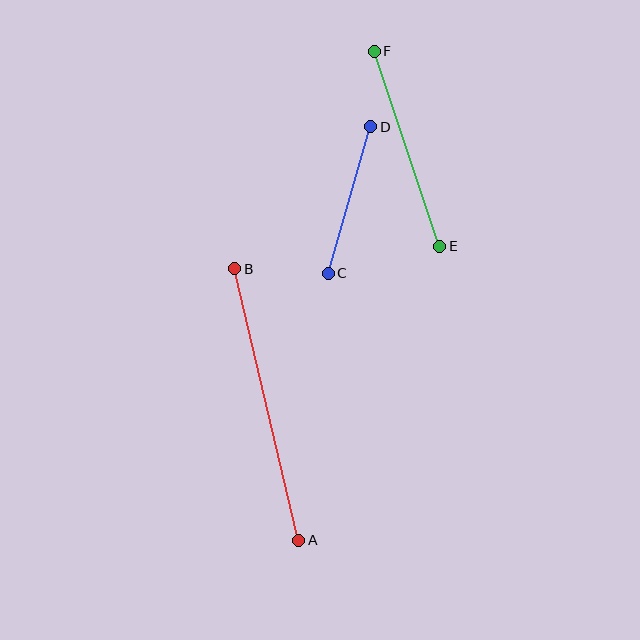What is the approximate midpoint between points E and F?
The midpoint is at approximately (407, 149) pixels.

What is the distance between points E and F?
The distance is approximately 206 pixels.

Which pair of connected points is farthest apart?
Points A and B are farthest apart.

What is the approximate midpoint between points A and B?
The midpoint is at approximately (267, 404) pixels.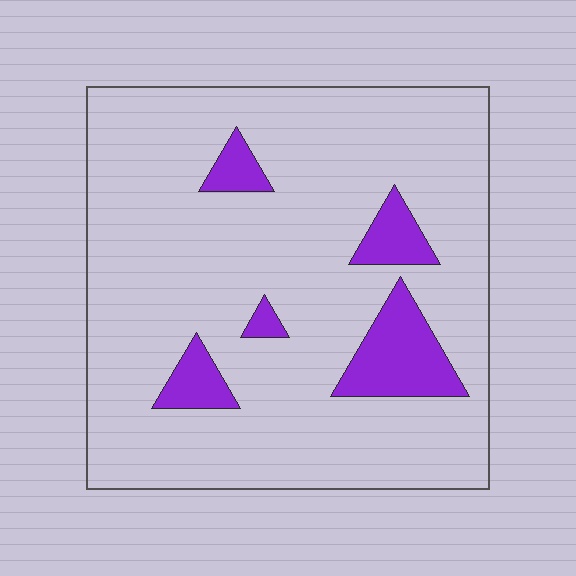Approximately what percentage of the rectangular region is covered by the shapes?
Approximately 10%.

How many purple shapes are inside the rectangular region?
5.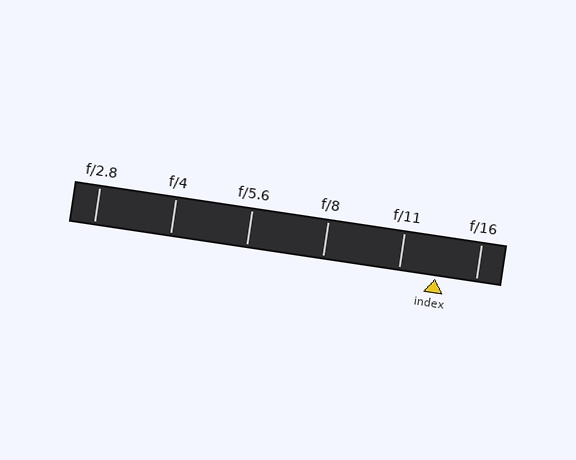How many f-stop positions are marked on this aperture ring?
There are 6 f-stop positions marked.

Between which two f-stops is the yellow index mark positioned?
The index mark is between f/11 and f/16.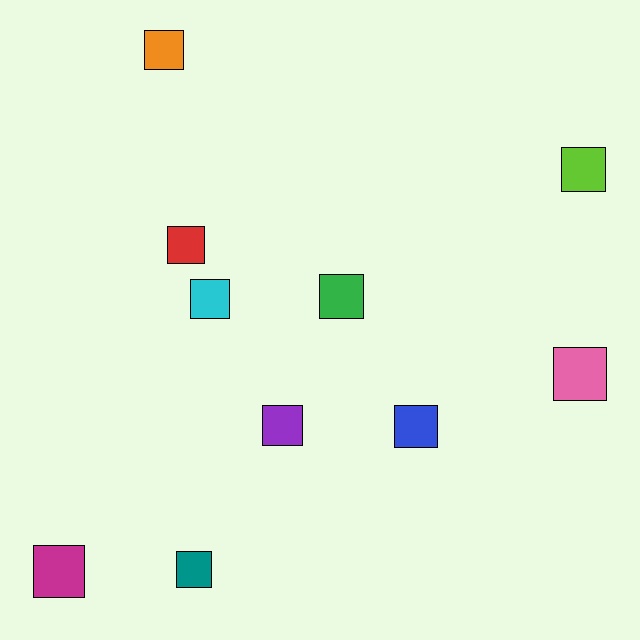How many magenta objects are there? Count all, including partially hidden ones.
There is 1 magenta object.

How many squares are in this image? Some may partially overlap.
There are 10 squares.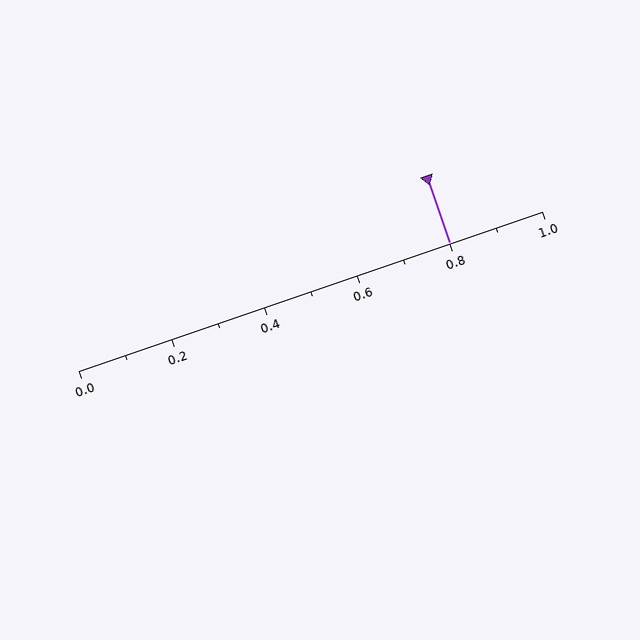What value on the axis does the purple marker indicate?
The marker indicates approximately 0.8.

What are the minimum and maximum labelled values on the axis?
The axis runs from 0.0 to 1.0.